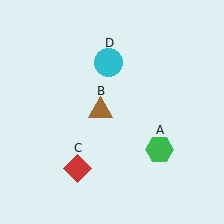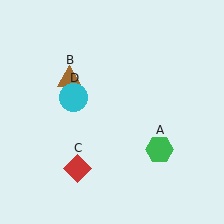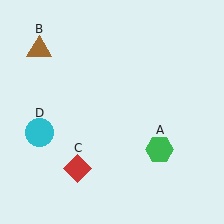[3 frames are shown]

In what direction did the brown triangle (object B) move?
The brown triangle (object B) moved up and to the left.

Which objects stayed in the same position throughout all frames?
Green hexagon (object A) and red diamond (object C) remained stationary.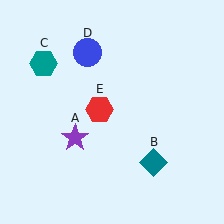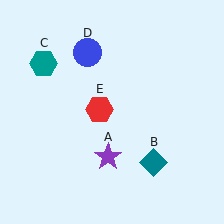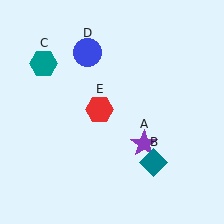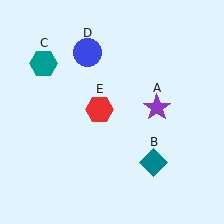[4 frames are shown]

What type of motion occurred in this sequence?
The purple star (object A) rotated counterclockwise around the center of the scene.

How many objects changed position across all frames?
1 object changed position: purple star (object A).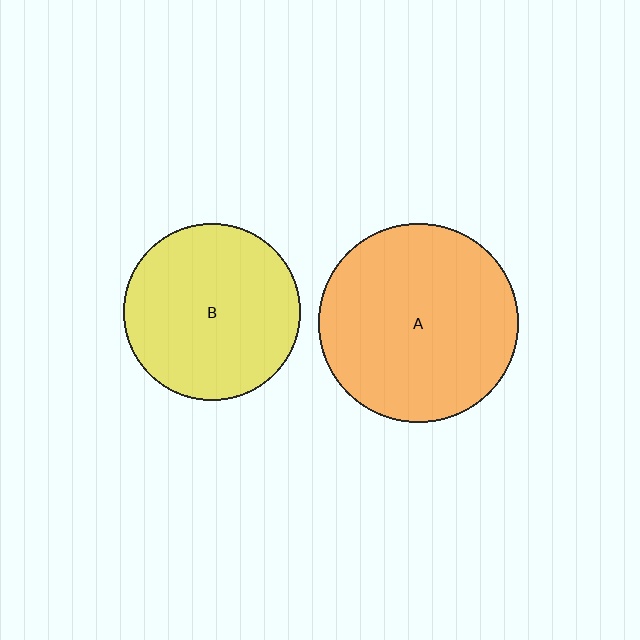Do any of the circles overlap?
No, none of the circles overlap.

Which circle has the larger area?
Circle A (orange).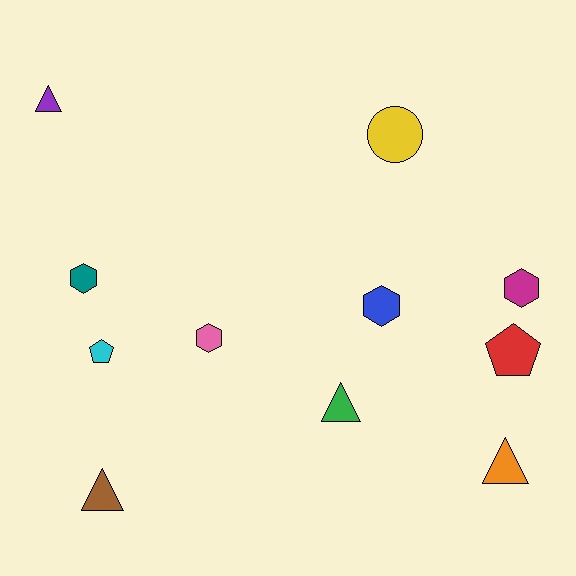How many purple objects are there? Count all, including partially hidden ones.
There is 1 purple object.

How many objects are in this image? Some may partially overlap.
There are 11 objects.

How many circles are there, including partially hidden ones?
There is 1 circle.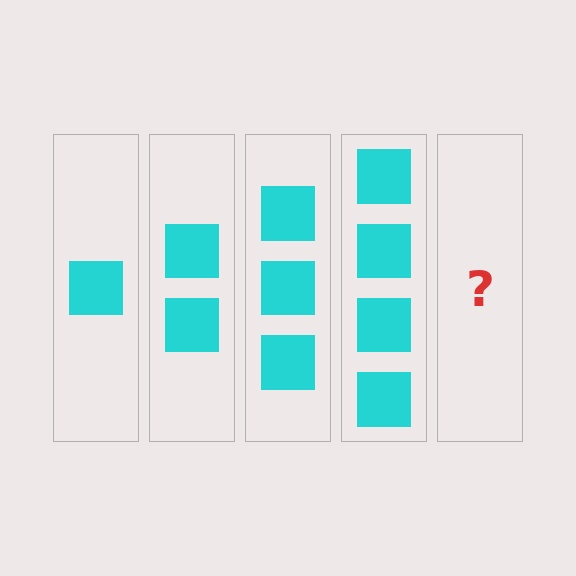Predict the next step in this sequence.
The next step is 5 squares.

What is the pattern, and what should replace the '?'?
The pattern is that each step adds one more square. The '?' should be 5 squares.